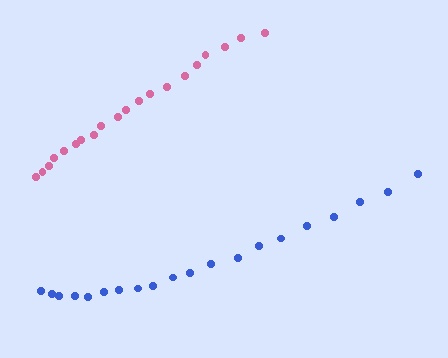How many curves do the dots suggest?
There are 2 distinct paths.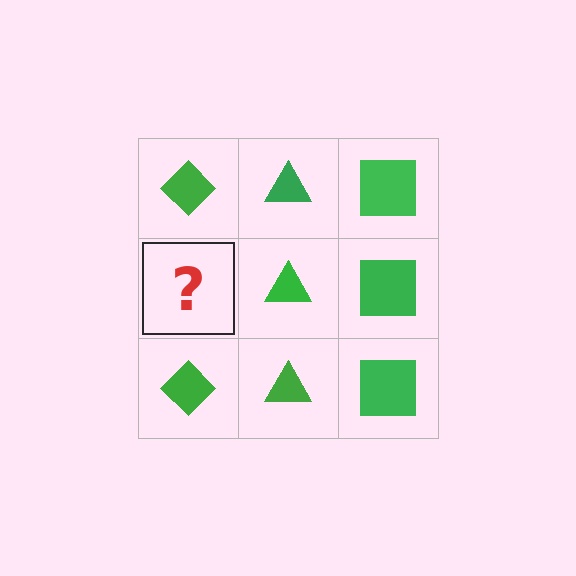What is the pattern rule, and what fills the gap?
The rule is that each column has a consistent shape. The gap should be filled with a green diamond.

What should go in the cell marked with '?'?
The missing cell should contain a green diamond.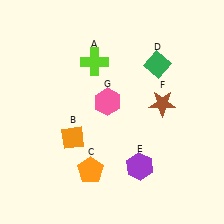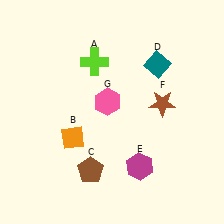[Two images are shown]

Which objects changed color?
C changed from orange to brown. D changed from green to teal. E changed from purple to magenta.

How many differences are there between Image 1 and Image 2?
There are 3 differences between the two images.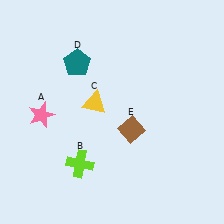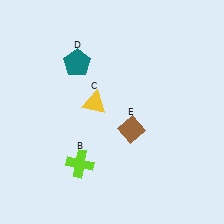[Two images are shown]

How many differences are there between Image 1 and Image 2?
There is 1 difference between the two images.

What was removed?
The pink star (A) was removed in Image 2.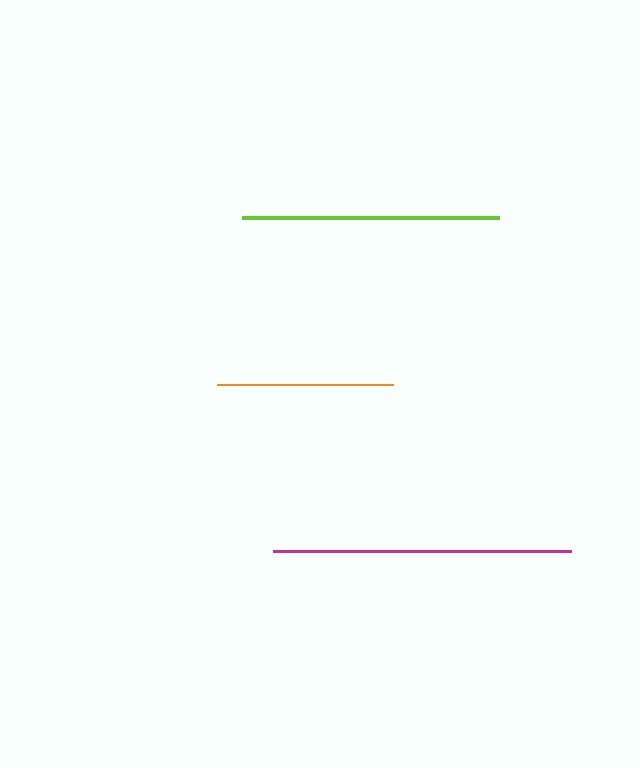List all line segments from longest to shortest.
From longest to shortest: magenta, lime, orange.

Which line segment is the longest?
The magenta line is the longest at approximately 298 pixels.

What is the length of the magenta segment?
The magenta segment is approximately 298 pixels long.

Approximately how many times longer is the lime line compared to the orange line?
The lime line is approximately 1.5 times the length of the orange line.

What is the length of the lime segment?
The lime segment is approximately 256 pixels long.